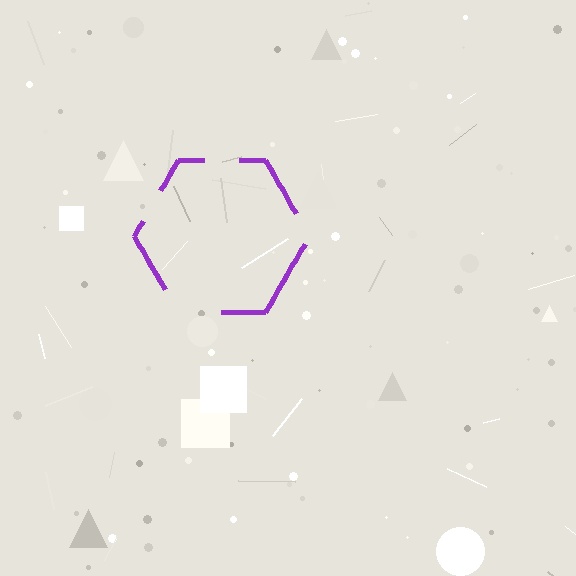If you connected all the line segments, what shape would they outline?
They would outline a hexagon.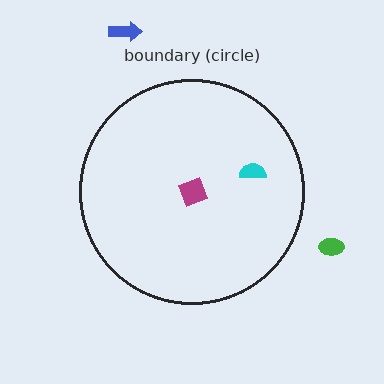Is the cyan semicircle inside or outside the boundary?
Inside.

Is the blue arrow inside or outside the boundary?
Outside.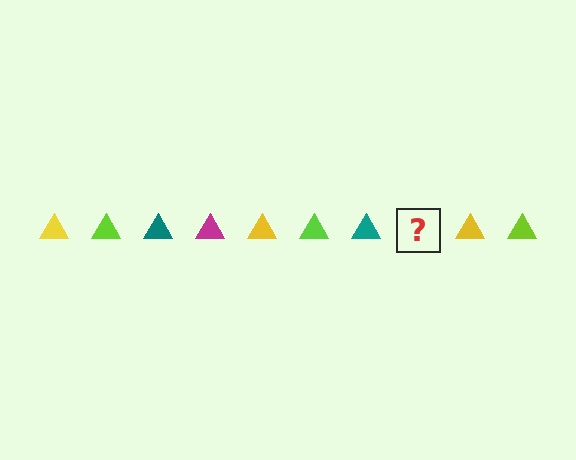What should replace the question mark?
The question mark should be replaced with a magenta triangle.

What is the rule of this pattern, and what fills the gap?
The rule is that the pattern cycles through yellow, lime, teal, magenta triangles. The gap should be filled with a magenta triangle.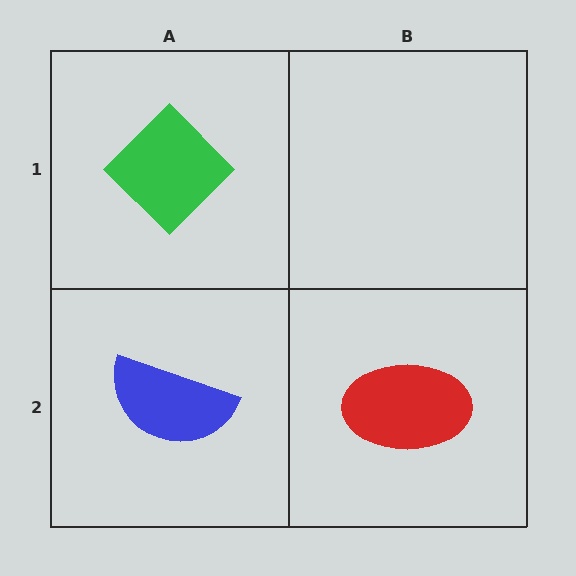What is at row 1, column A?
A green diamond.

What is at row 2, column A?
A blue semicircle.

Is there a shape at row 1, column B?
No, that cell is empty.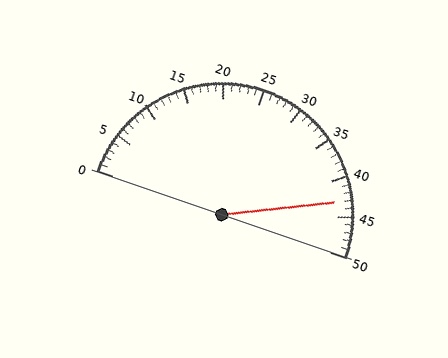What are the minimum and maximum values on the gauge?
The gauge ranges from 0 to 50.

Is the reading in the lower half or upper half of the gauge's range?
The reading is in the upper half of the range (0 to 50).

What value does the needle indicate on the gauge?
The needle indicates approximately 43.